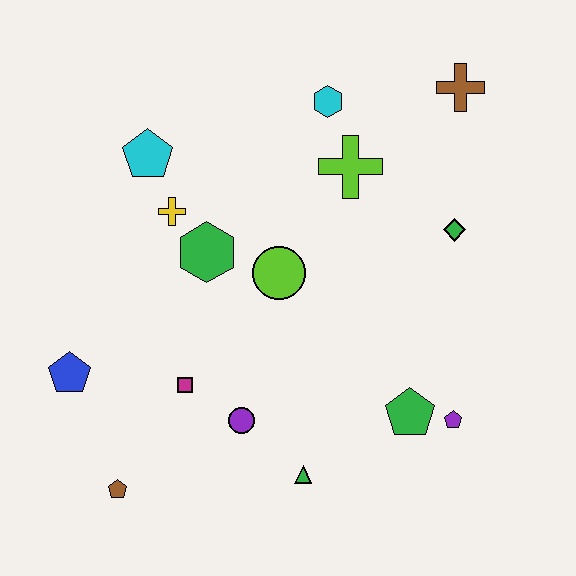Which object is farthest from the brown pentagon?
The brown cross is farthest from the brown pentagon.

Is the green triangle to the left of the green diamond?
Yes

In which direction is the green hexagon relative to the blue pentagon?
The green hexagon is to the right of the blue pentagon.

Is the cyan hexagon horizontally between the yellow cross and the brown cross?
Yes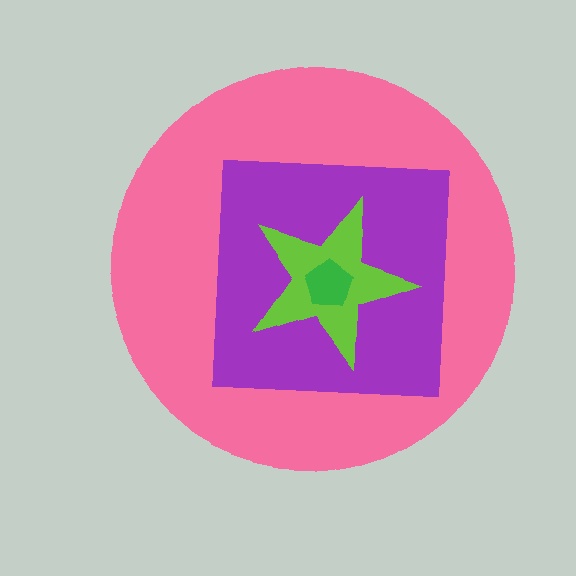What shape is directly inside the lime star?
The green pentagon.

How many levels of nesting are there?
4.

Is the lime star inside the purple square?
Yes.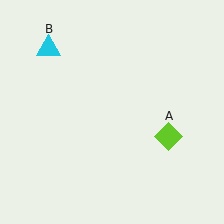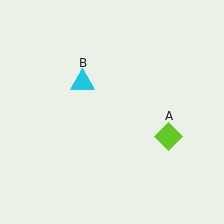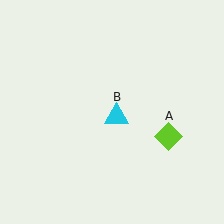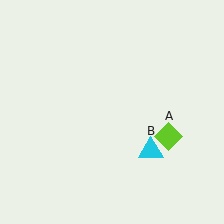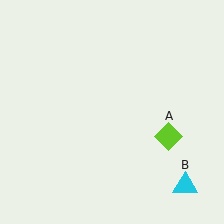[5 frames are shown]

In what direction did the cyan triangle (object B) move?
The cyan triangle (object B) moved down and to the right.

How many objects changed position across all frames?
1 object changed position: cyan triangle (object B).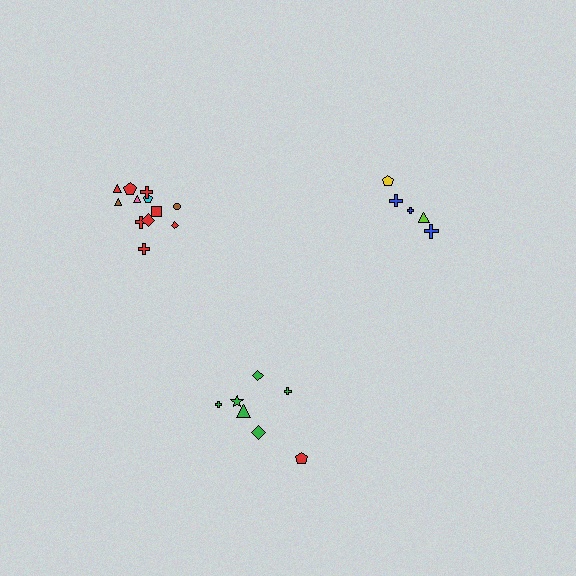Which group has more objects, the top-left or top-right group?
The top-left group.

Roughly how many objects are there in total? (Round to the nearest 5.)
Roughly 25 objects in total.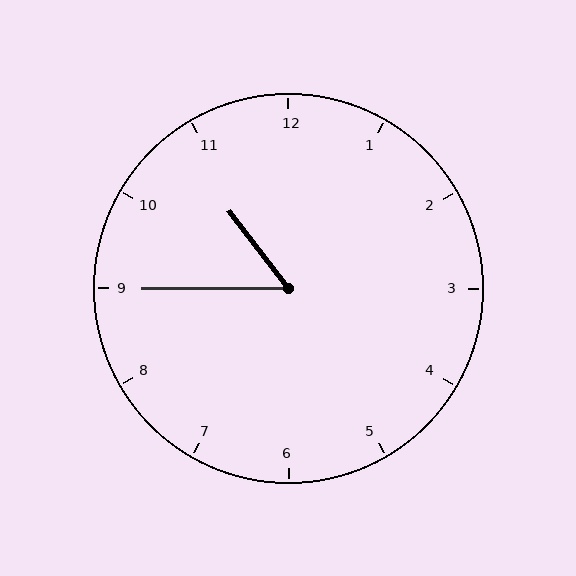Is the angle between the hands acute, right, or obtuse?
It is acute.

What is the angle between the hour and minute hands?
Approximately 52 degrees.